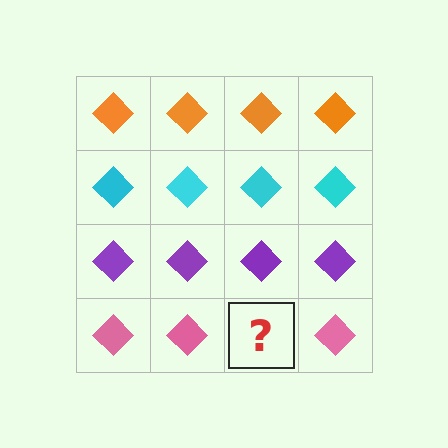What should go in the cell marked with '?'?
The missing cell should contain a pink diamond.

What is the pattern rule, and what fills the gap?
The rule is that each row has a consistent color. The gap should be filled with a pink diamond.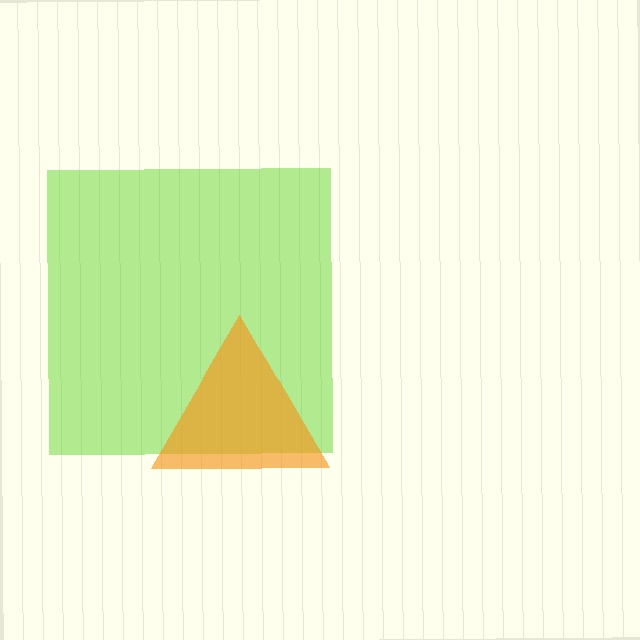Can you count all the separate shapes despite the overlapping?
Yes, there are 2 separate shapes.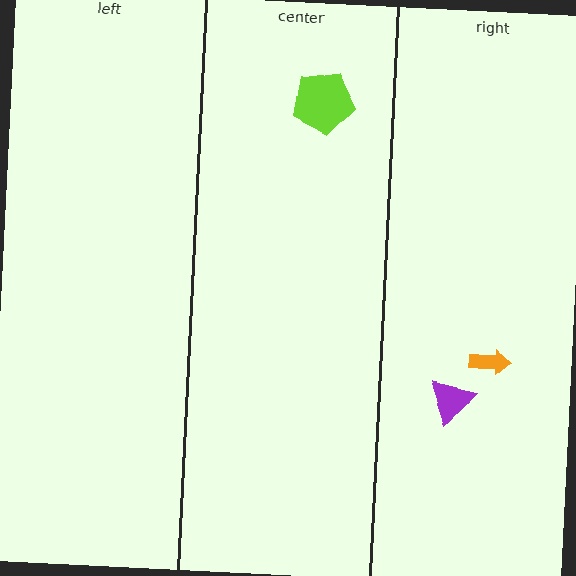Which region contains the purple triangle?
The right region.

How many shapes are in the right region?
2.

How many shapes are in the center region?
1.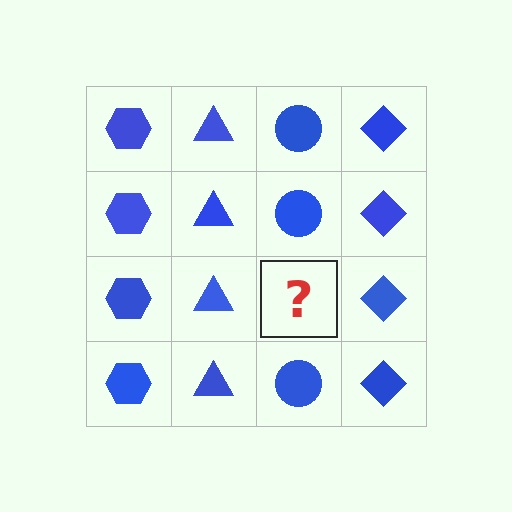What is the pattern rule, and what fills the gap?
The rule is that each column has a consistent shape. The gap should be filled with a blue circle.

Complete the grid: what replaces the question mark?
The question mark should be replaced with a blue circle.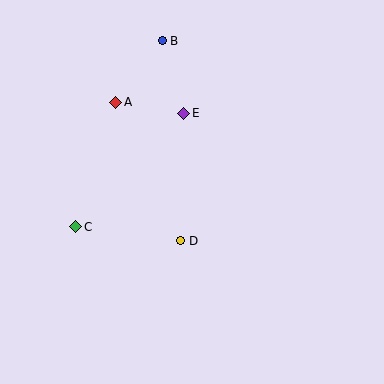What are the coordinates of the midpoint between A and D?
The midpoint between A and D is at (148, 172).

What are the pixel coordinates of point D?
Point D is at (181, 241).